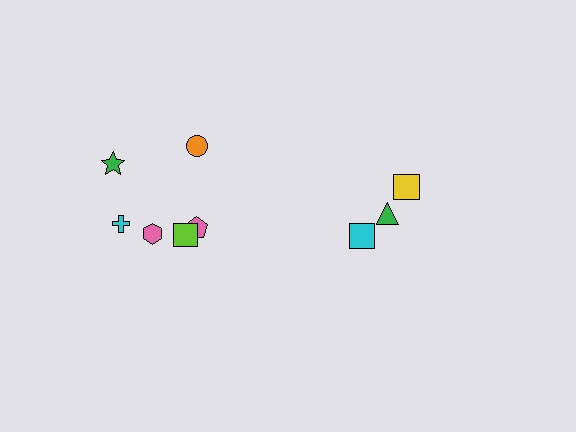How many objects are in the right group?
There are 3 objects.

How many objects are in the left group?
There are 6 objects.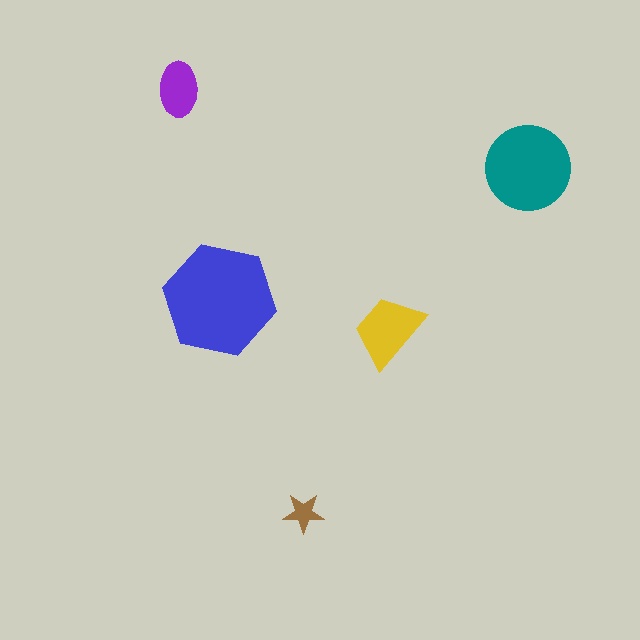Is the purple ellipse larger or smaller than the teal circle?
Smaller.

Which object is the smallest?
The brown star.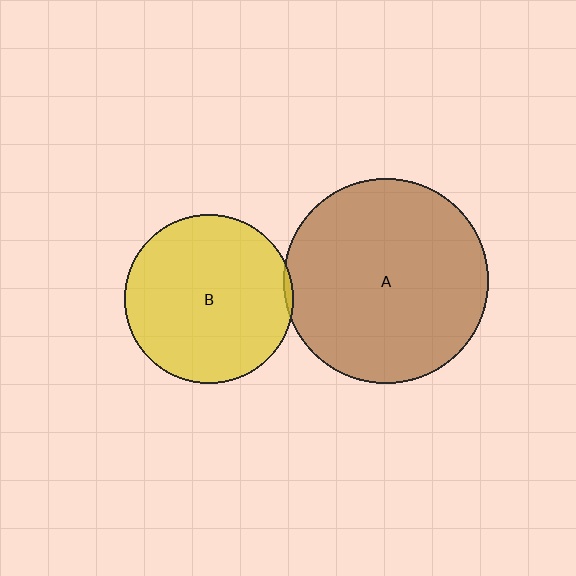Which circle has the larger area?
Circle A (brown).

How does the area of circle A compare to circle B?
Approximately 1.5 times.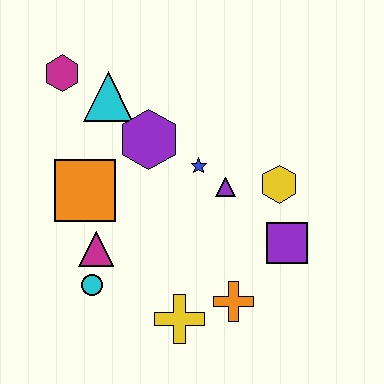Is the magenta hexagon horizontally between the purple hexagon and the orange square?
No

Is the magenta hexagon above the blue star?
Yes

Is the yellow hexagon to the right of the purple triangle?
Yes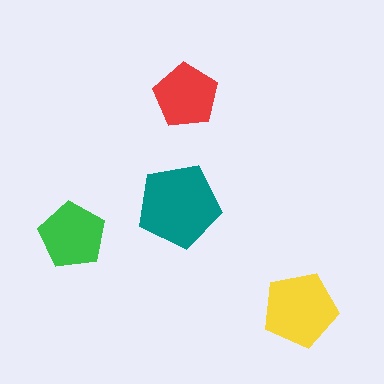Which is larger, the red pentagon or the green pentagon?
The green one.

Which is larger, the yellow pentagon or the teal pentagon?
The teal one.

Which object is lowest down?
The yellow pentagon is bottommost.